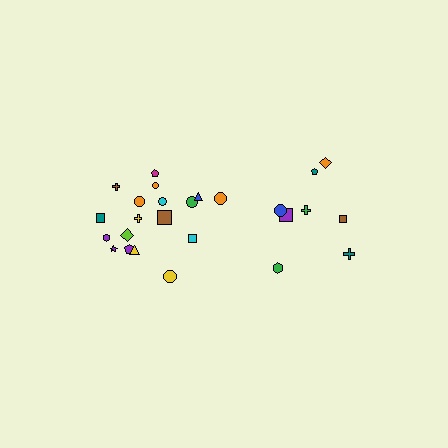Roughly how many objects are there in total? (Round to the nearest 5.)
Roughly 25 objects in total.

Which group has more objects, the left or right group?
The left group.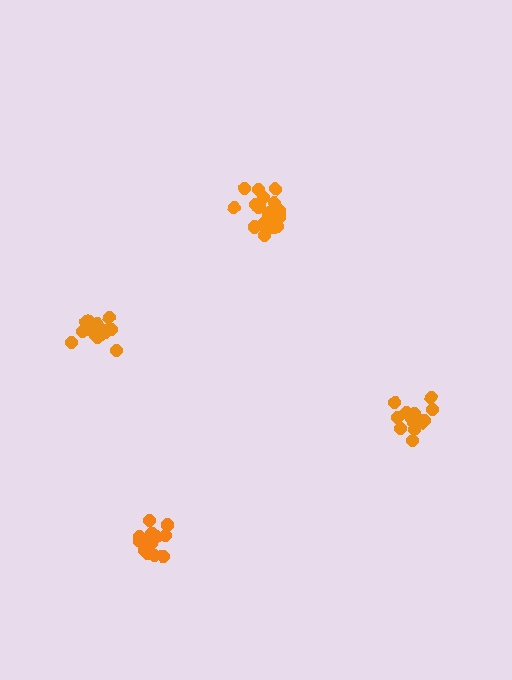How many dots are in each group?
Group 1: 16 dots, Group 2: 15 dots, Group 3: 14 dots, Group 4: 20 dots (65 total).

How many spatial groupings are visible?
There are 4 spatial groupings.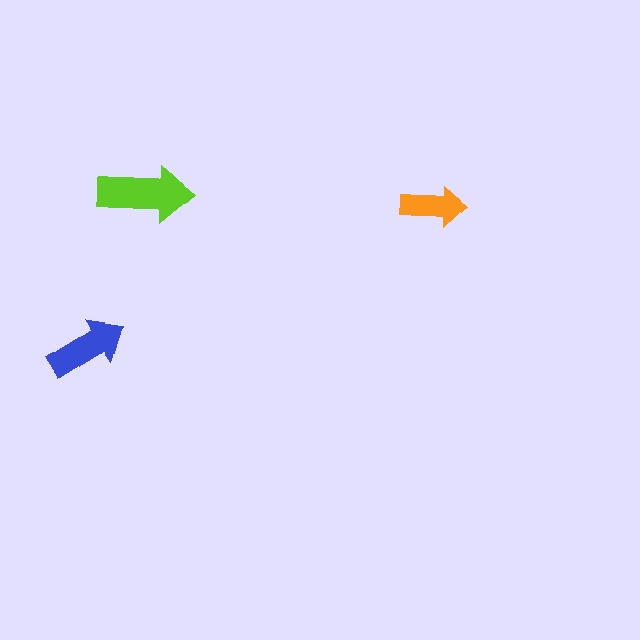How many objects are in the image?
There are 3 objects in the image.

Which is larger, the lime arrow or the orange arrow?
The lime one.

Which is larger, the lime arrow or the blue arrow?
The lime one.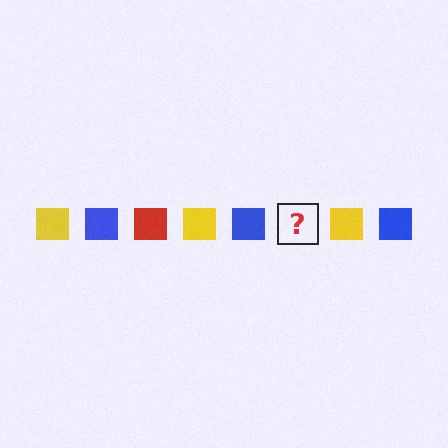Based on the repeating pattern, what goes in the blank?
The blank should be a red square.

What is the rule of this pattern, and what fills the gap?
The rule is that the pattern cycles through yellow, blue, red squares. The gap should be filled with a red square.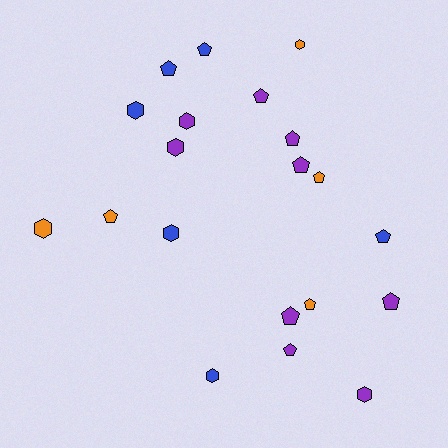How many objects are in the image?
There are 20 objects.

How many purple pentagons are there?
There are 6 purple pentagons.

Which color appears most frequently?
Purple, with 9 objects.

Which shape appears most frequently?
Pentagon, with 12 objects.